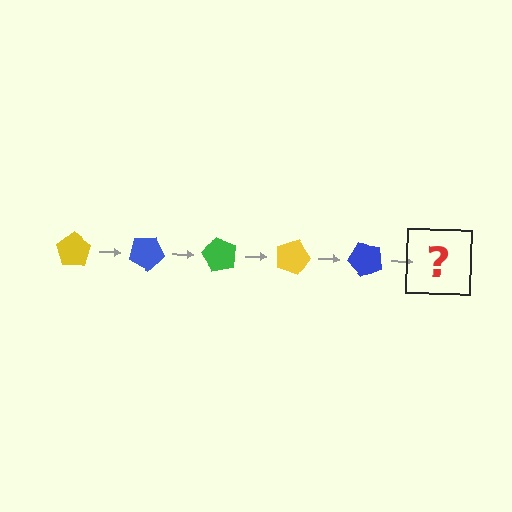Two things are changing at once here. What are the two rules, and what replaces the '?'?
The two rules are that it rotates 30 degrees each step and the color cycles through yellow, blue, and green. The '?' should be a green pentagon, rotated 150 degrees from the start.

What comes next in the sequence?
The next element should be a green pentagon, rotated 150 degrees from the start.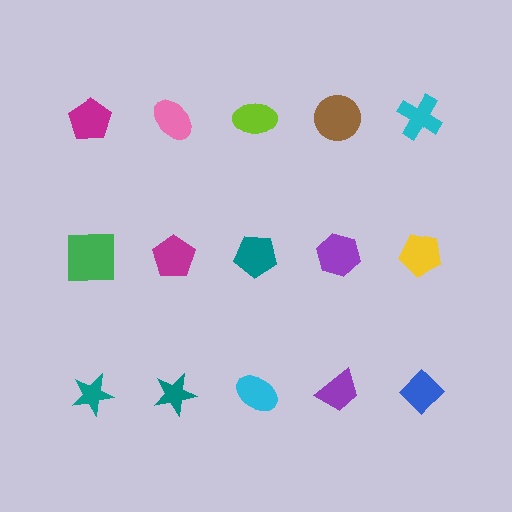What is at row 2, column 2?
A magenta pentagon.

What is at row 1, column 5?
A cyan cross.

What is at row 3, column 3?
A cyan ellipse.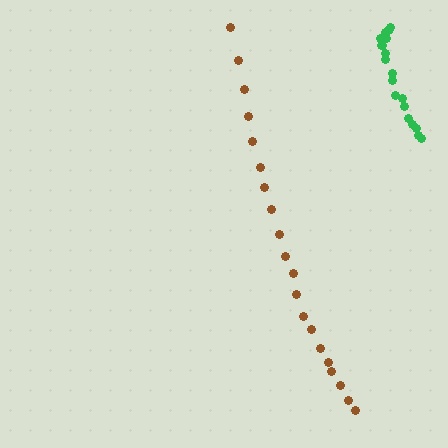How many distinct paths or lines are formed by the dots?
There are 2 distinct paths.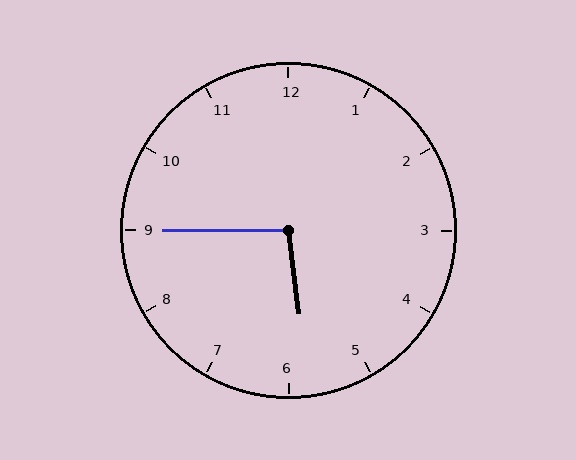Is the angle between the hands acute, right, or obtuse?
It is obtuse.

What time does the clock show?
5:45.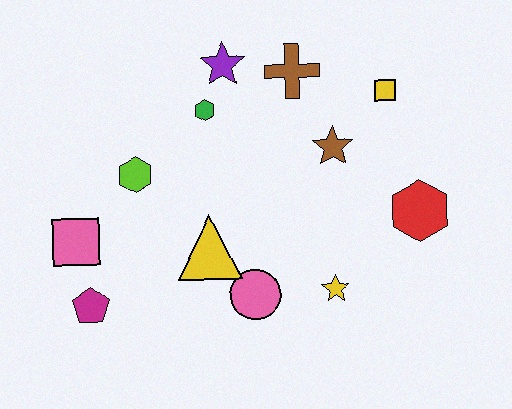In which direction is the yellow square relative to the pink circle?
The yellow square is above the pink circle.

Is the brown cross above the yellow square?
Yes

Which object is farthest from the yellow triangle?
The yellow square is farthest from the yellow triangle.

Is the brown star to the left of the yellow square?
Yes